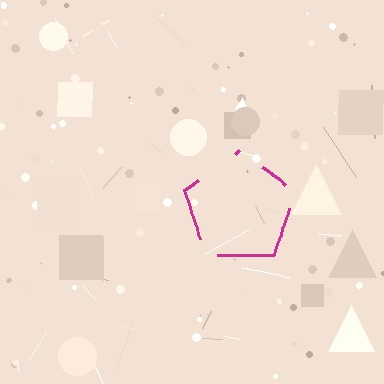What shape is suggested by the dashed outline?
The dashed outline suggests a pentagon.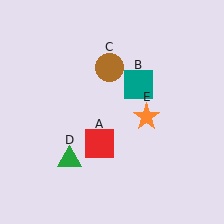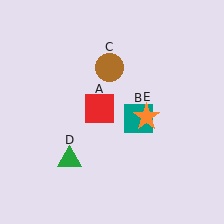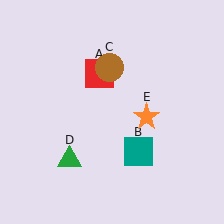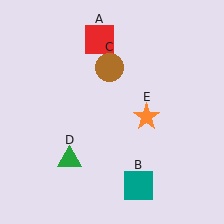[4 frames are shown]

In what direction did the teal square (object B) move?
The teal square (object B) moved down.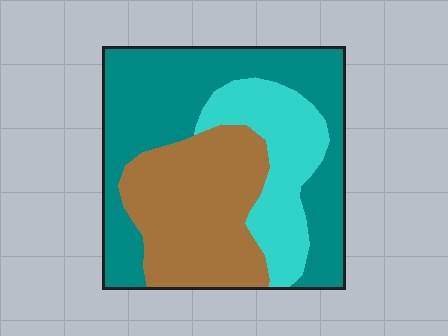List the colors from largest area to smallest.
From largest to smallest: teal, brown, cyan.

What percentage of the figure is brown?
Brown takes up about one third (1/3) of the figure.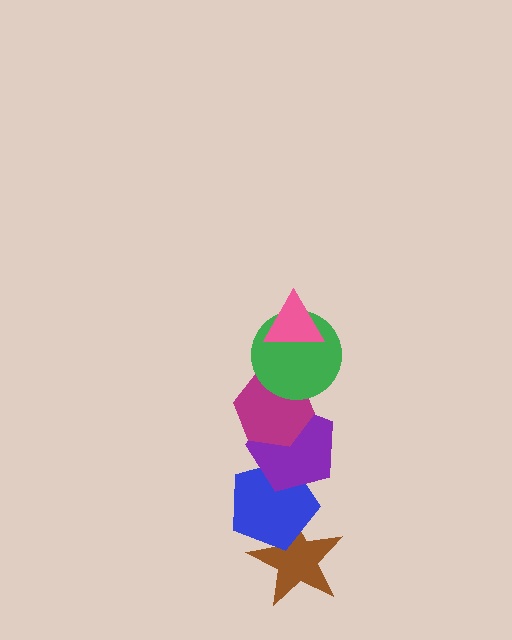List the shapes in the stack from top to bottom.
From top to bottom: the pink triangle, the green circle, the magenta hexagon, the purple pentagon, the blue pentagon, the brown star.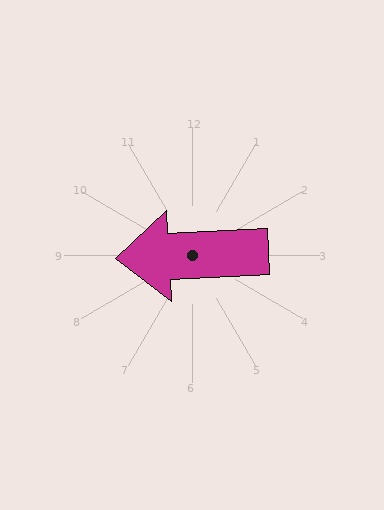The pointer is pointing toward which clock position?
Roughly 9 o'clock.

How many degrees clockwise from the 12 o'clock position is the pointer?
Approximately 267 degrees.